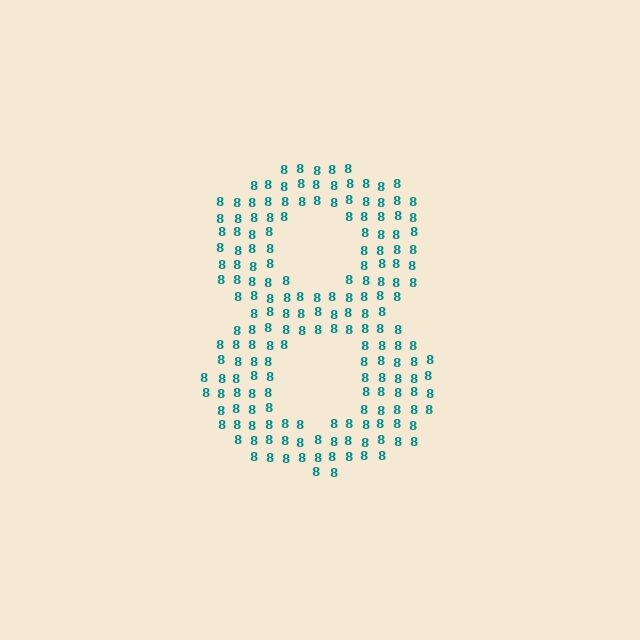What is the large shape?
The large shape is the digit 8.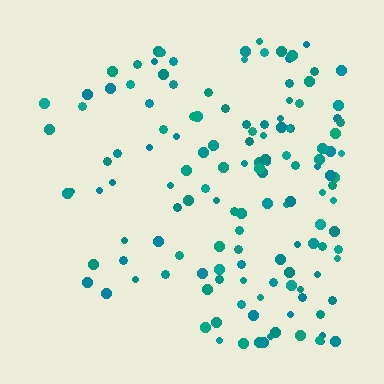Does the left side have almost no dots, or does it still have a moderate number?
Still a moderate number, just noticeably fewer than the right.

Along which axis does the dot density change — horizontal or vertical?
Horizontal.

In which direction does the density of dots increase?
From left to right, with the right side densest.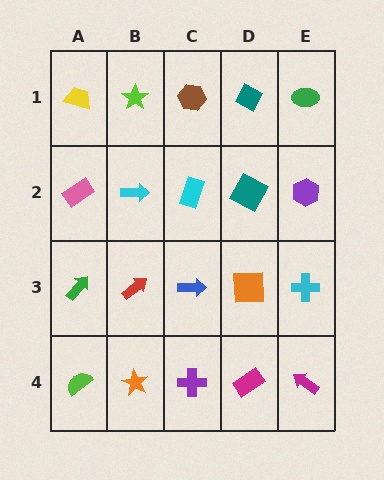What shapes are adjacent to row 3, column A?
A pink rectangle (row 2, column A), a lime semicircle (row 4, column A), a red arrow (row 3, column B).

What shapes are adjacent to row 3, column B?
A cyan arrow (row 2, column B), an orange star (row 4, column B), a green arrow (row 3, column A), a blue arrow (row 3, column C).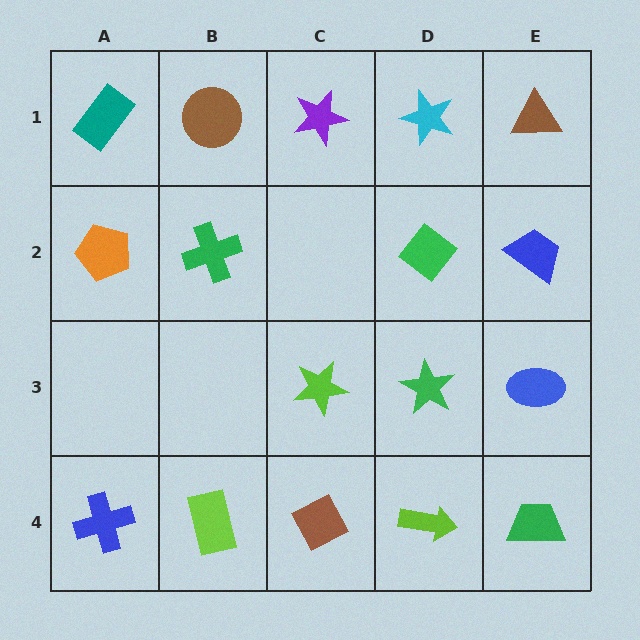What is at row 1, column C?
A purple star.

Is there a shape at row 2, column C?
No, that cell is empty.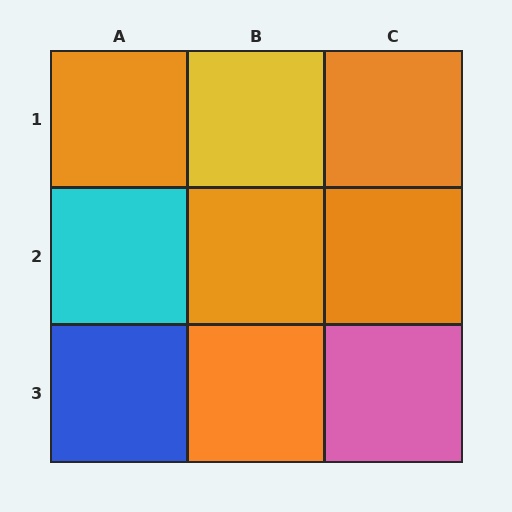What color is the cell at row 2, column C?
Orange.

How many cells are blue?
1 cell is blue.